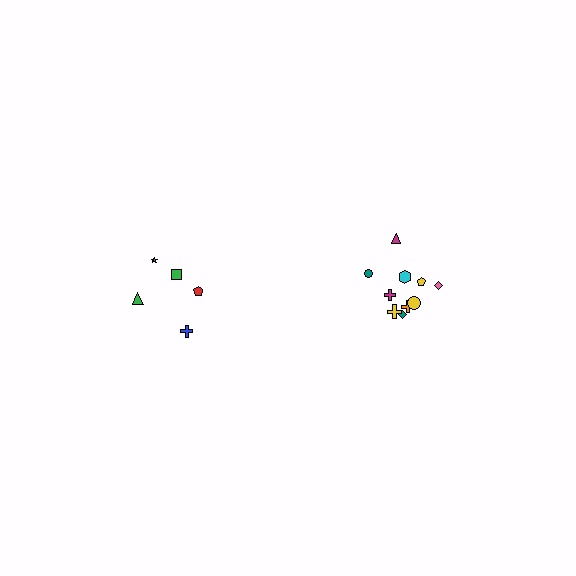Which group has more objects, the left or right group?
The right group.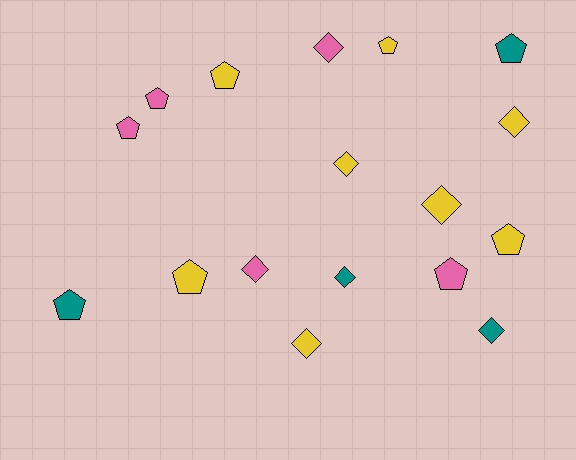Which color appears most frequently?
Yellow, with 8 objects.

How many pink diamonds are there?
There are 2 pink diamonds.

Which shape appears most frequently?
Pentagon, with 9 objects.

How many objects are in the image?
There are 17 objects.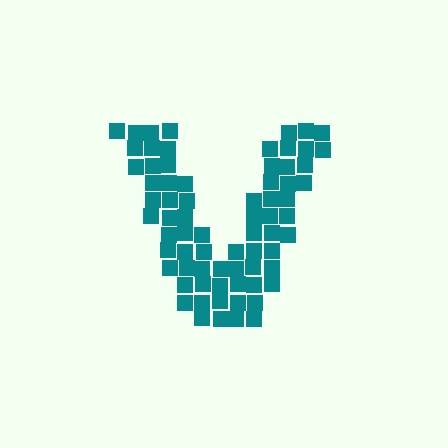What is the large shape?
The large shape is the letter V.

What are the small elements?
The small elements are squares.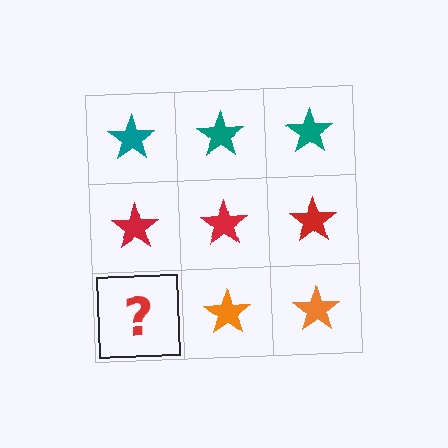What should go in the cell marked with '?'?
The missing cell should contain an orange star.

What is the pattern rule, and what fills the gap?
The rule is that each row has a consistent color. The gap should be filled with an orange star.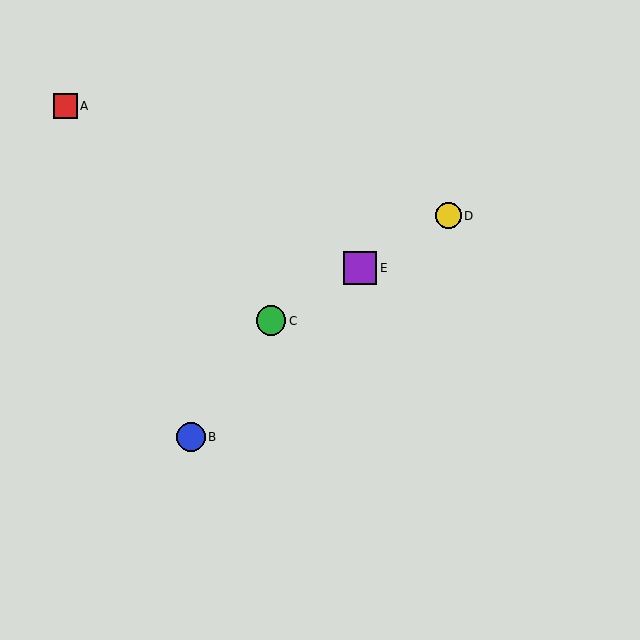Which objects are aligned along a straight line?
Objects C, D, E are aligned along a straight line.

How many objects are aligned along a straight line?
3 objects (C, D, E) are aligned along a straight line.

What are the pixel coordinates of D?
Object D is at (448, 216).